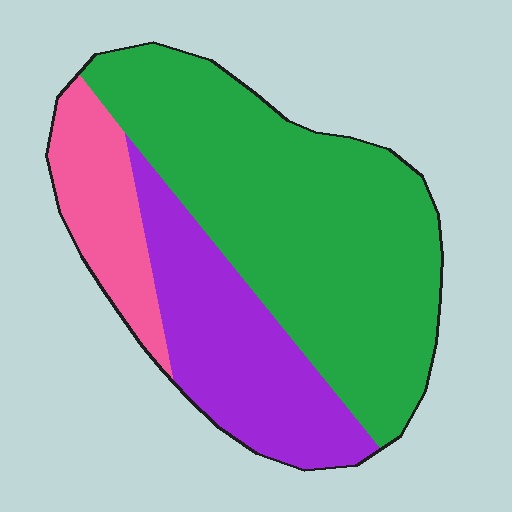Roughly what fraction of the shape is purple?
Purple takes up about one quarter (1/4) of the shape.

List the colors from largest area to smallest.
From largest to smallest: green, purple, pink.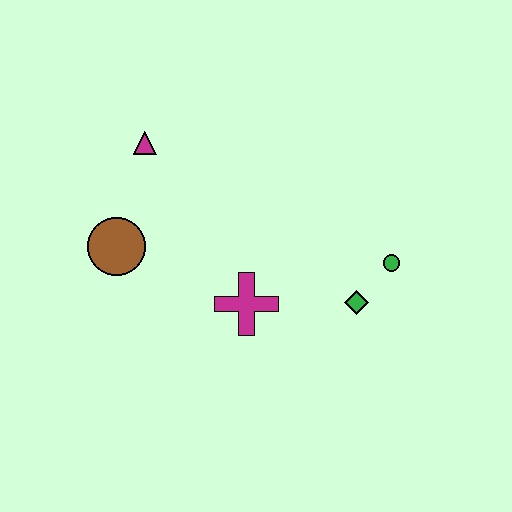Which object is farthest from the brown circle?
The green circle is farthest from the brown circle.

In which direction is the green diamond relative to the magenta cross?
The green diamond is to the right of the magenta cross.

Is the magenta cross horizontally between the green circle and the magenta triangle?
Yes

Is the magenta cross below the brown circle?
Yes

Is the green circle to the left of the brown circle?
No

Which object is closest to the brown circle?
The magenta triangle is closest to the brown circle.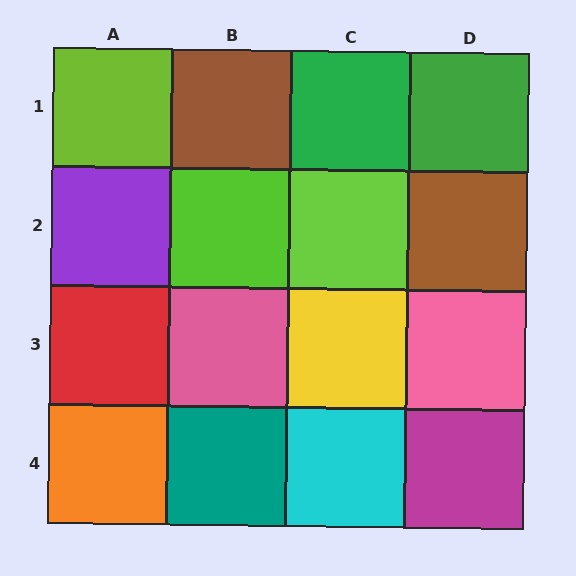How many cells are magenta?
1 cell is magenta.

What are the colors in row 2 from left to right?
Purple, lime, lime, brown.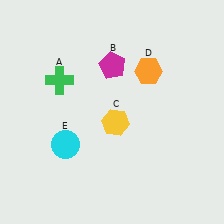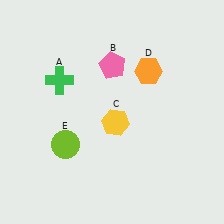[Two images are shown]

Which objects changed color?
B changed from magenta to pink. E changed from cyan to lime.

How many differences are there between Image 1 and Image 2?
There are 2 differences between the two images.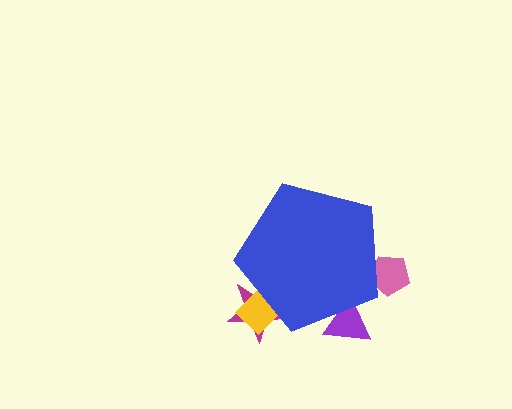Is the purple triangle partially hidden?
Yes, the purple triangle is partially hidden behind the blue pentagon.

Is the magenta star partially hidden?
Yes, the magenta star is partially hidden behind the blue pentagon.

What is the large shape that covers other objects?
A blue pentagon.